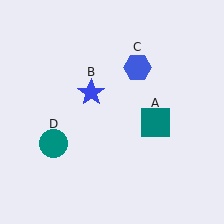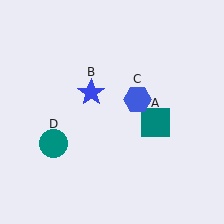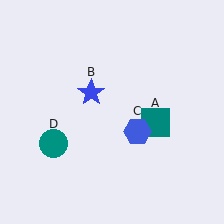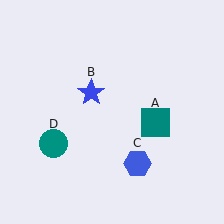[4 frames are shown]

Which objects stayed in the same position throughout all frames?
Teal square (object A) and blue star (object B) and teal circle (object D) remained stationary.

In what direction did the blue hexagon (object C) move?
The blue hexagon (object C) moved down.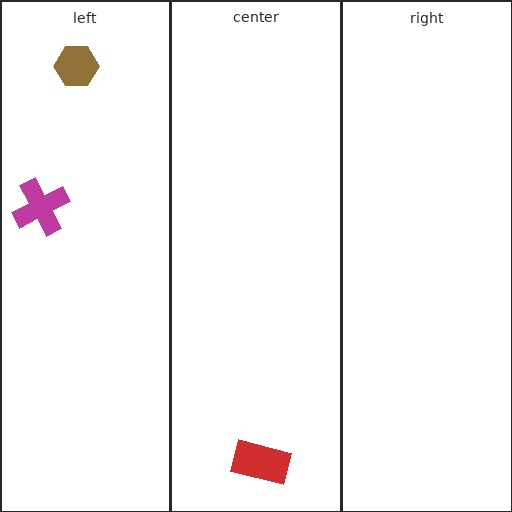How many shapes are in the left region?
2.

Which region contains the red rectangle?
The center region.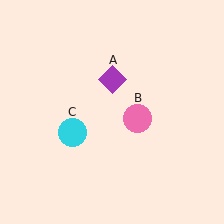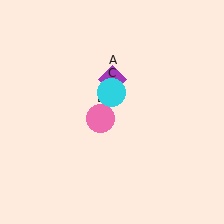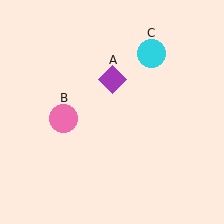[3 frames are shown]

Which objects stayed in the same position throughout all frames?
Purple diamond (object A) remained stationary.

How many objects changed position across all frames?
2 objects changed position: pink circle (object B), cyan circle (object C).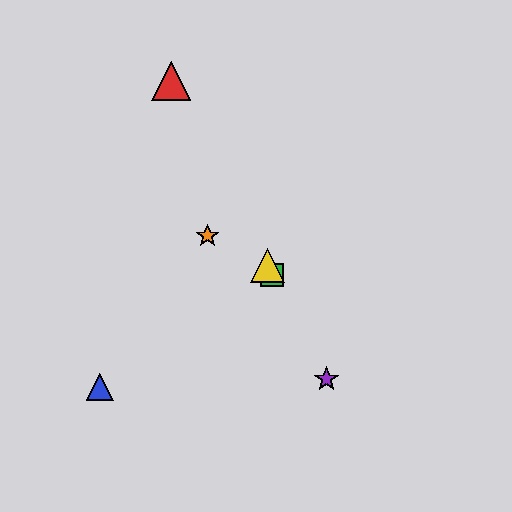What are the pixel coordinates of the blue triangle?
The blue triangle is at (100, 387).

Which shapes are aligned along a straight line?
The red triangle, the green square, the yellow triangle, the purple star are aligned along a straight line.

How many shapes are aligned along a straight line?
4 shapes (the red triangle, the green square, the yellow triangle, the purple star) are aligned along a straight line.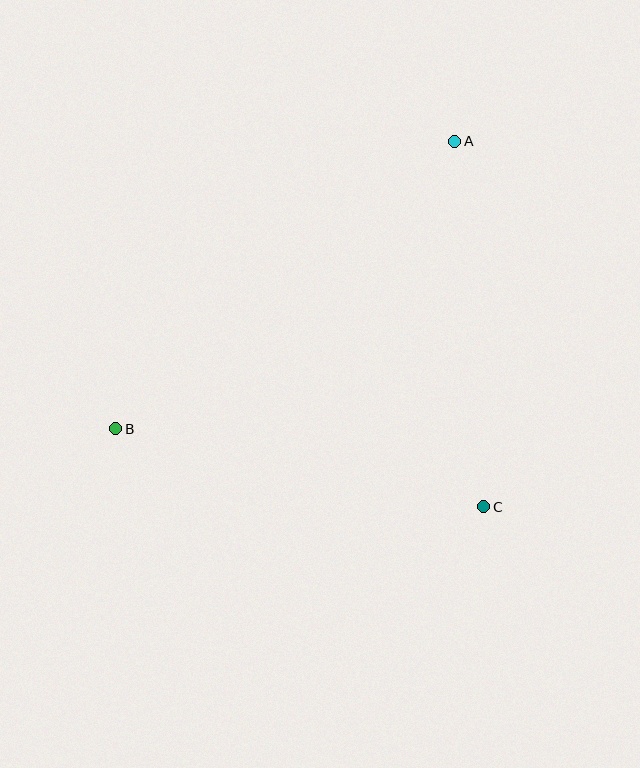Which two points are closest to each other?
Points A and C are closest to each other.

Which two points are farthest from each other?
Points A and B are farthest from each other.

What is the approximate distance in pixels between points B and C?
The distance between B and C is approximately 376 pixels.